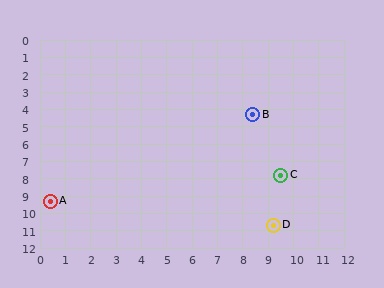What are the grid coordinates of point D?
Point D is at approximately (9.2, 10.7).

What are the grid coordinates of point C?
Point C is at approximately (9.5, 7.8).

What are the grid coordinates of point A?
Point A is at approximately (0.4, 9.3).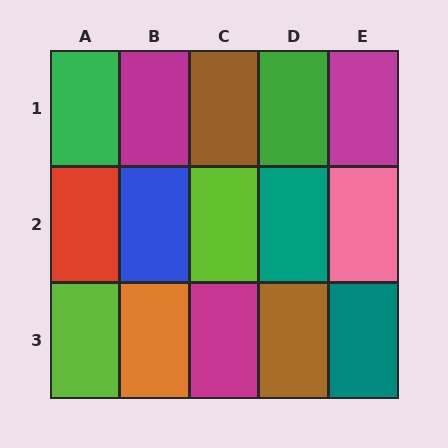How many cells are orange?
1 cell is orange.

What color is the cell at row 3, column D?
Brown.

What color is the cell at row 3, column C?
Magenta.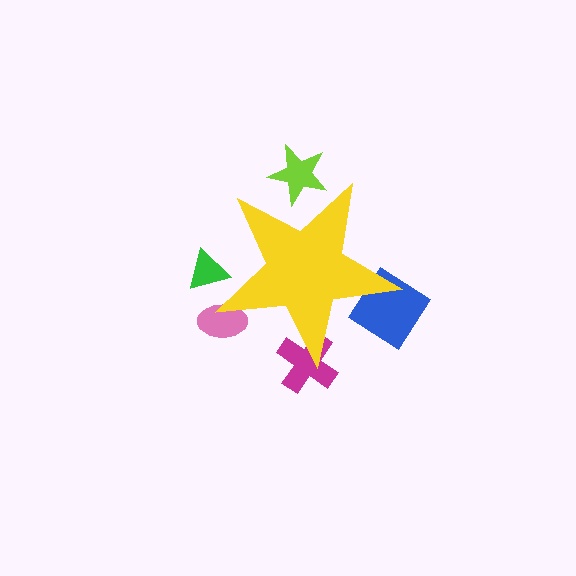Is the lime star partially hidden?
Yes, the lime star is partially hidden behind the yellow star.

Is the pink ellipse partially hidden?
Yes, the pink ellipse is partially hidden behind the yellow star.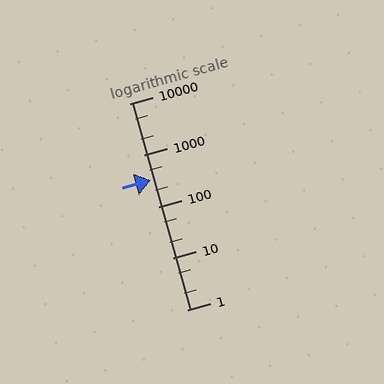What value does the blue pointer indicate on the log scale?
The pointer indicates approximately 330.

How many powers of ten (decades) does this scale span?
The scale spans 4 decades, from 1 to 10000.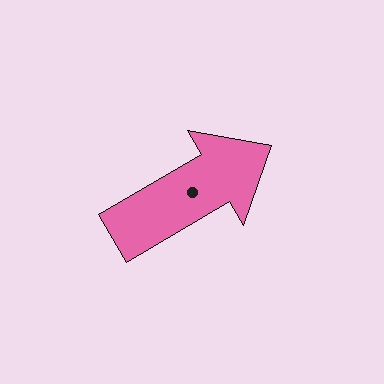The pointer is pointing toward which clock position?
Roughly 2 o'clock.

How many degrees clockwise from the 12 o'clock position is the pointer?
Approximately 59 degrees.